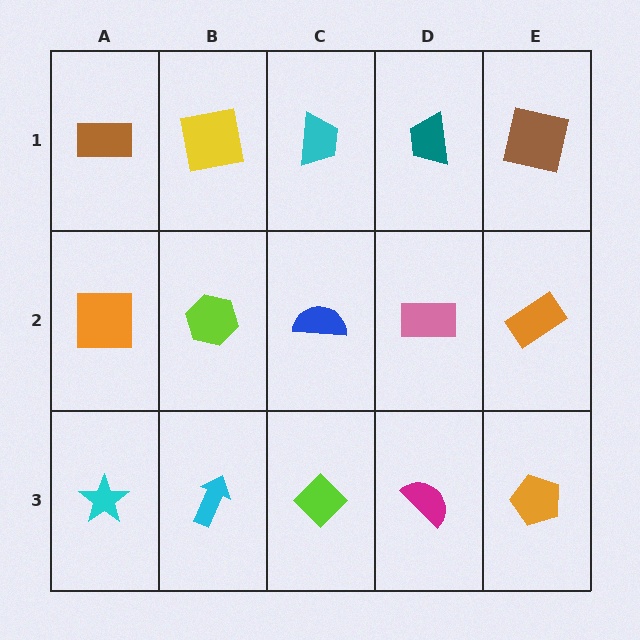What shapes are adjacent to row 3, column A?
An orange square (row 2, column A), a cyan arrow (row 3, column B).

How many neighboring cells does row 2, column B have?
4.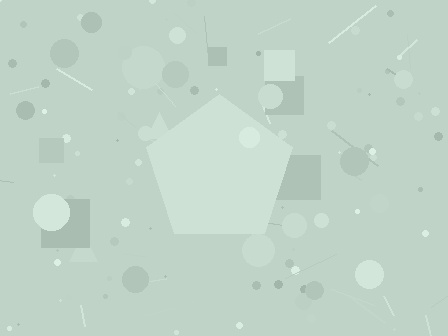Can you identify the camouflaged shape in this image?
The camouflaged shape is a pentagon.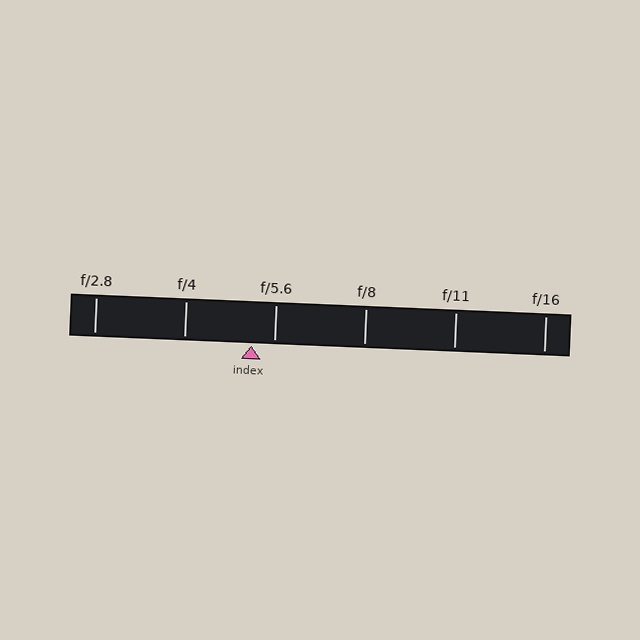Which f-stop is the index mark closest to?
The index mark is closest to f/5.6.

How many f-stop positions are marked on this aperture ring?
There are 6 f-stop positions marked.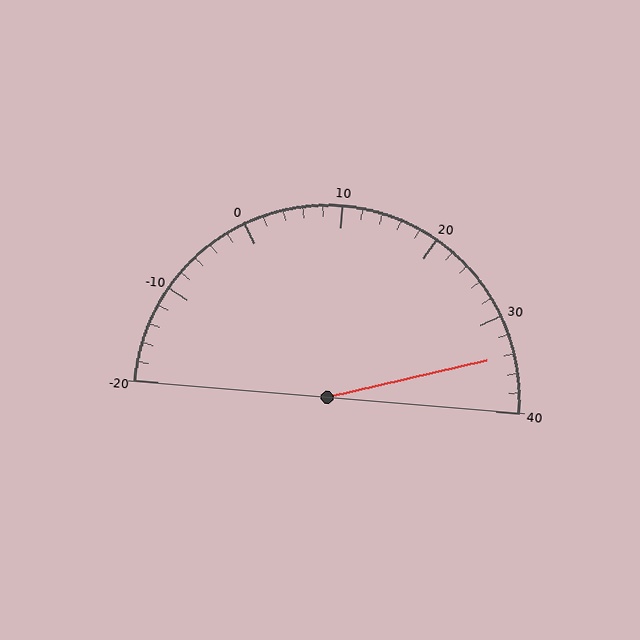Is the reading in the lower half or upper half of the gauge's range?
The reading is in the upper half of the range (-20 to 40).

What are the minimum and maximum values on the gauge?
The gauge ranges from -20 to 40.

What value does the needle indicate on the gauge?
The needle indicates approximately 34.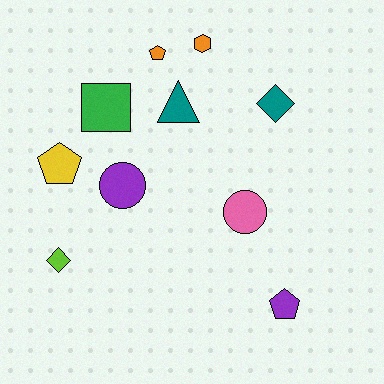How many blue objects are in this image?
There are no blue objects.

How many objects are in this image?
There are 10 objects.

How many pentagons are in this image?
There are 3 pentagons.